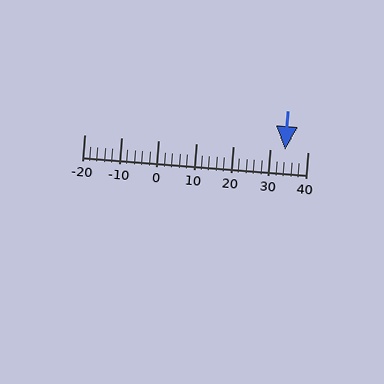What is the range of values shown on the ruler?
The ruler shows values from -20 to 40.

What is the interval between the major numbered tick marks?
The major tick marks are spaced 10 units apart.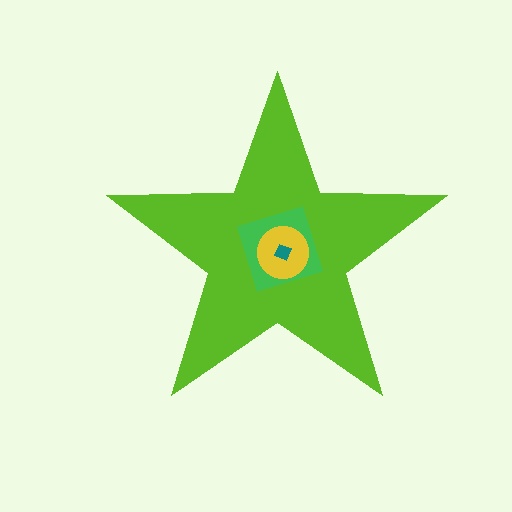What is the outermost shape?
The lime star.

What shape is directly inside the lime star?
The green diamond.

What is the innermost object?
The teal square.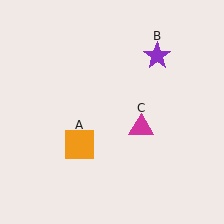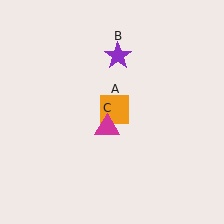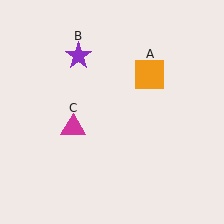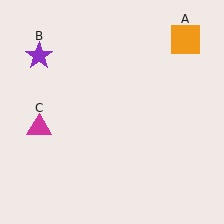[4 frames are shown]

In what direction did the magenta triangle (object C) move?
The magenta triangle (object C) moved left.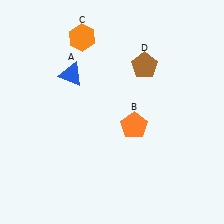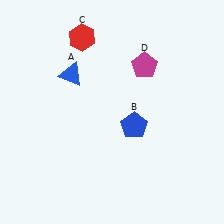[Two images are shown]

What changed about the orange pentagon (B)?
In Image 1, B is orange. In Image 2, it changed to blue.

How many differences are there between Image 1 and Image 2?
There are 3 differences between the two images.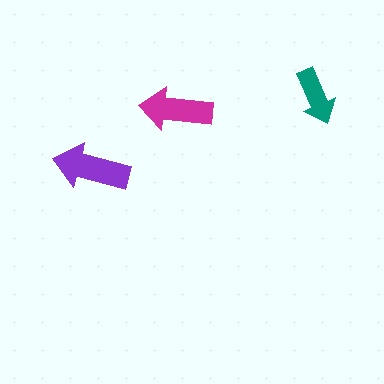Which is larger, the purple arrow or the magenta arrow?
The purple one.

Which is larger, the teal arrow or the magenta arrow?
The magenta one.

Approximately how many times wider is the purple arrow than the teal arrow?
About 1.5 times wider.